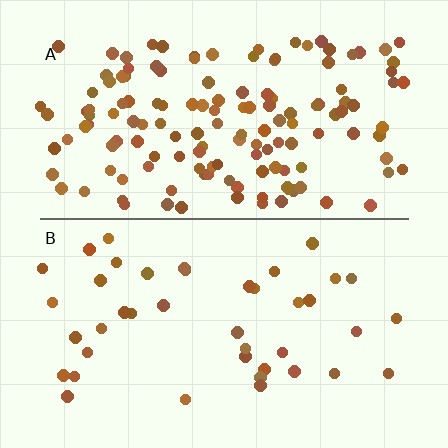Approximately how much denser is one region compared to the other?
Approximately 3.5× — region A over region B.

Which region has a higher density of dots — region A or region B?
A (the top).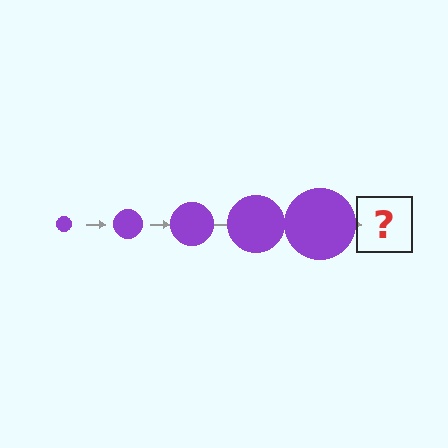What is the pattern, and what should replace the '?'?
The pattern is that the circle gets progressively larger each step. The '?' should be a purple circle, larger than the previous one.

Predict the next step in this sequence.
The next step is a purple circle, larger than the previous one.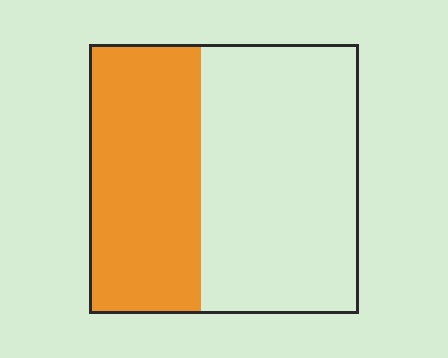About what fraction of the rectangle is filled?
About two fifths (2/5).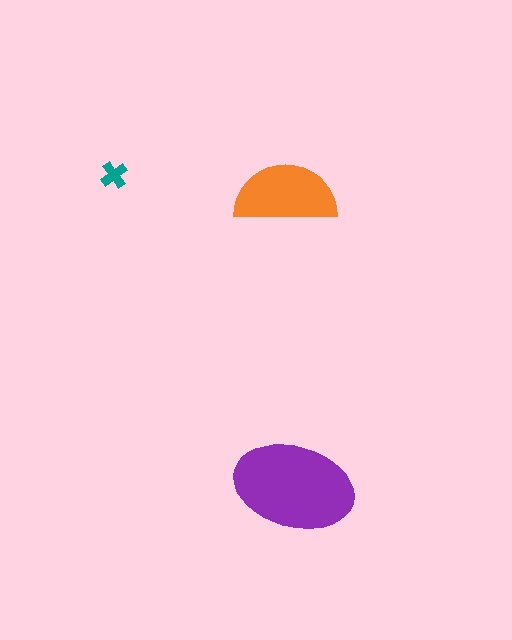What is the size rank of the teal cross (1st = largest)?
3rd.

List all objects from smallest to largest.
The teal cross, the orange semicircle, the purple ellipse.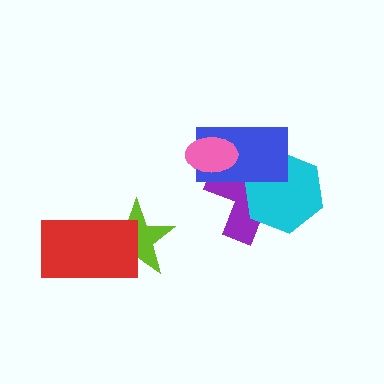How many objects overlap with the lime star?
1 object overlaps with the lime star.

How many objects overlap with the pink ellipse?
2 objects overlap with the pink ellipse.